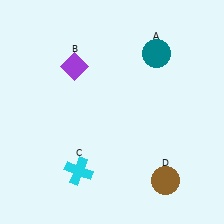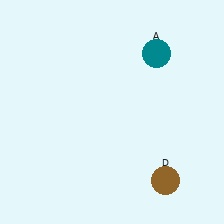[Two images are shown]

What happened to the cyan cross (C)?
The cyan cross (C) was removed in Image 2. It was in the bottom-left area of Image 1.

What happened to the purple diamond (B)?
The purple diamond (B) was removed in Image 2. It was in the top-left area of Image 1.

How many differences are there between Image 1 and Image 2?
There are 2 differences between the two images.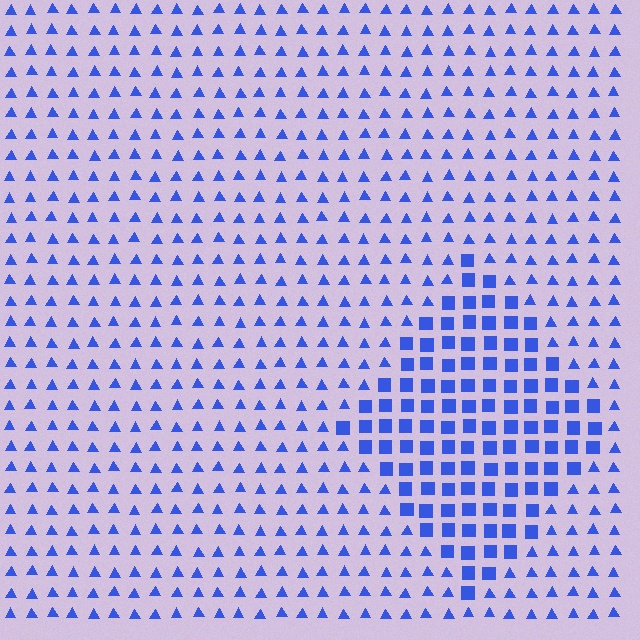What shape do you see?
I see a diamond.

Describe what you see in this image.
The image is filled with small blue elements arranged in a uniform grid. A diamond-shaped region contains squares, while the surrounding area contains triangles. The boundary is defined purely by the change in element shape.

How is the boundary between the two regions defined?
The boundary is defined by a change in element shape: squares inside vs. triangles outside. All elements share the same color and spacing.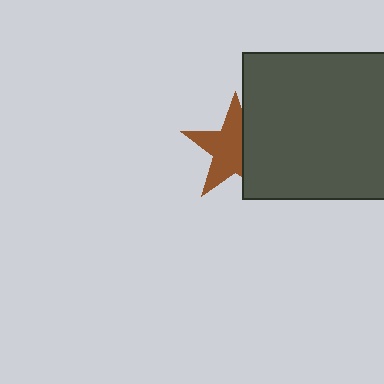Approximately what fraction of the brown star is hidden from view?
Roughly 38% of the brown star is hidden behind the dark gray square.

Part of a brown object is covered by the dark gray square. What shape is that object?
It is a star.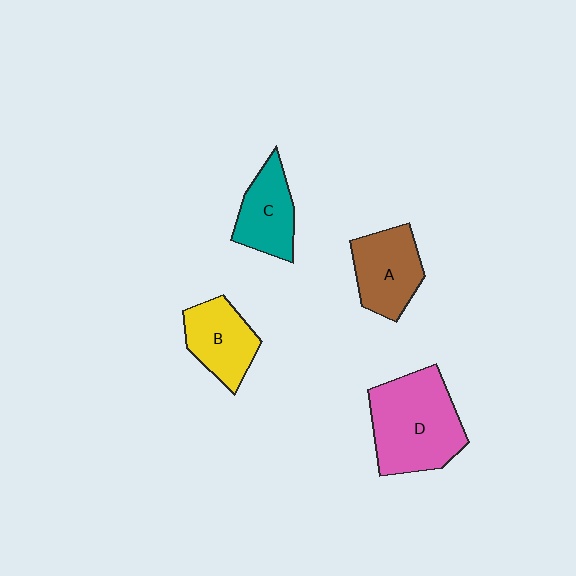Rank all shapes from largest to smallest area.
From largest to smallest: D (pink), A (brown), B (yellow), C (teal).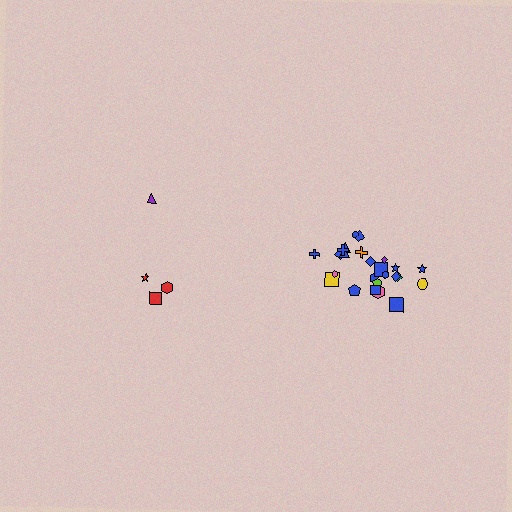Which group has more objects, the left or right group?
The right group.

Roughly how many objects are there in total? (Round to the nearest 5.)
Roughly 30 objects in total.